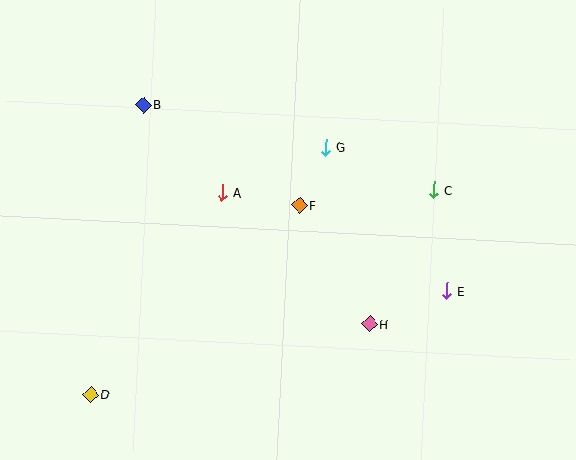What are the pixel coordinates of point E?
Point E is at (447, 291).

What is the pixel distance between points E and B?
The distance between E and B is 356 pixels.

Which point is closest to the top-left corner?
Point B is closest to the top-left corner.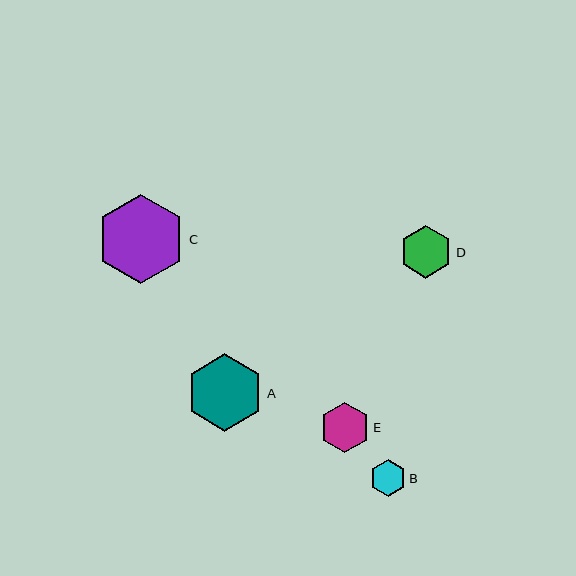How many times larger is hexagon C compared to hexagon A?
Hexagon C is approximately 1.2 times the size of hexagon A.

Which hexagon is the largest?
Hexagon C is the largest with a size of approximately 89 pixels.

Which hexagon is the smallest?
Hexagon B is the smallest with a size of approximately 37 pixels.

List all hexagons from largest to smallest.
From largest to smallest: C, A, D, E, B.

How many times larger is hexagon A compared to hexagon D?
Hexagon A is approximately 1.5 times the size of hexagon D.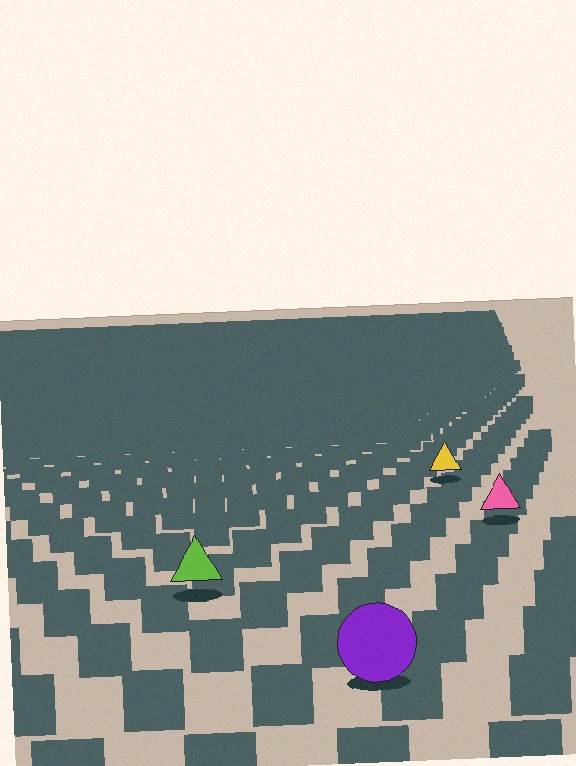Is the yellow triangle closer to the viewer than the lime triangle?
No. The lime triangle is closer — you can tell from the texture gradient: the ground texture is coarser near it.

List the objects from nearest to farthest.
From nearest to farthest: the purple circle, the lime triangle, the pink triangle, the yellow triangle.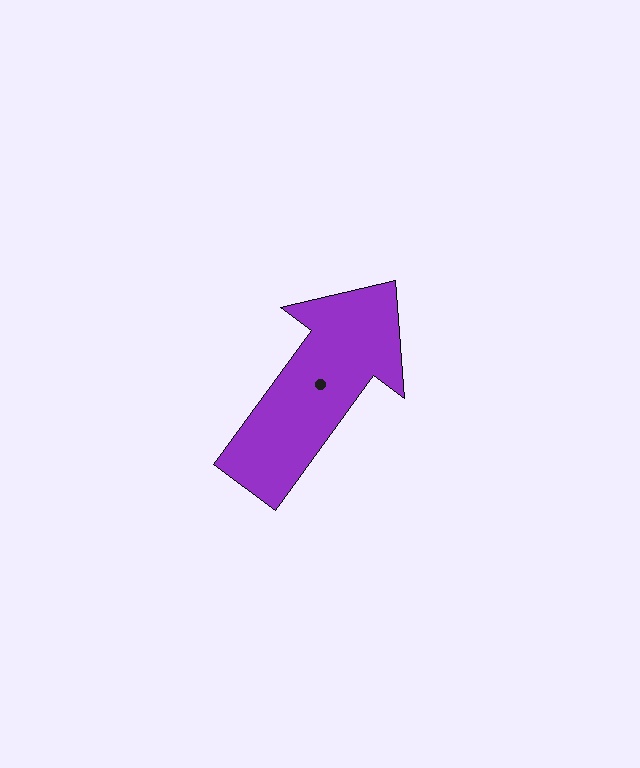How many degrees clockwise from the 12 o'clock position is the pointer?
Approximately 36 degrees.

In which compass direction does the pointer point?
Northeast.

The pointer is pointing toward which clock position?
Roughly 1 o'clock.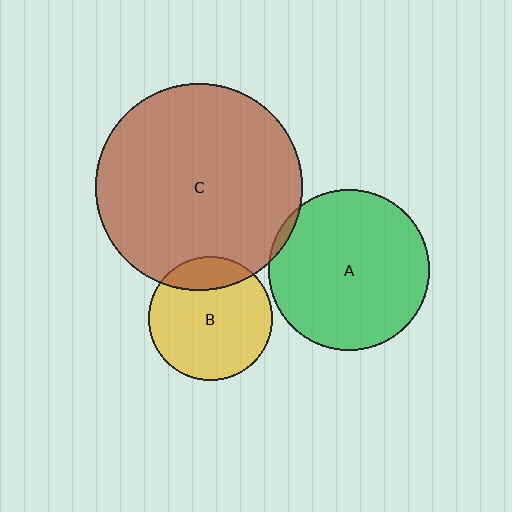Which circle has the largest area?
Circle C (brown).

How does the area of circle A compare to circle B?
Approximately 1.7 times.